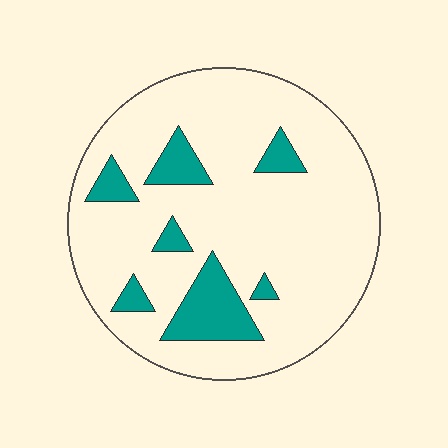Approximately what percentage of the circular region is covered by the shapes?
Approximately 15%.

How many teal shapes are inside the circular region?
7.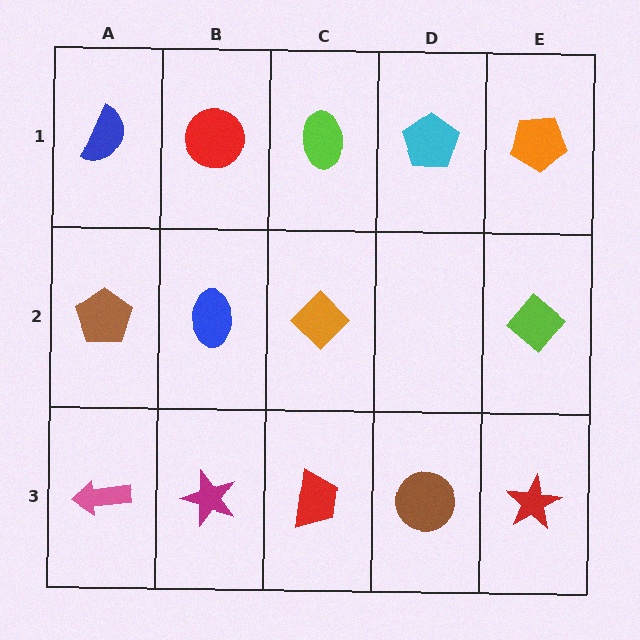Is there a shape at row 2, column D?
No, that cell is empty.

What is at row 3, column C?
A red trapezoid.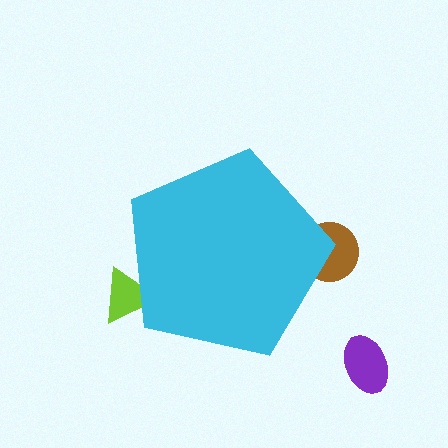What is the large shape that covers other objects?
A cyan pentagon.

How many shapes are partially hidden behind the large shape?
2 shapes are partially hidden.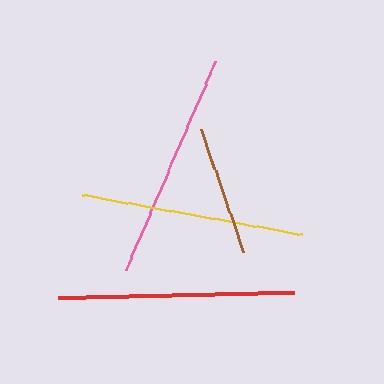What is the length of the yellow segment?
The yellow segment is approximately 224 pixels long.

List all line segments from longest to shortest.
From longest to shortest: red, pink, yellow, brown.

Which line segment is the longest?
The red line is the longest at approximately 236 pixels.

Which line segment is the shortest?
The brown line is the shortest at approximately 131 pixels.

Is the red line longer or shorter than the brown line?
The red line is longer than the brown line.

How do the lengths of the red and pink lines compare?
The red and pink lines are approximately the same length.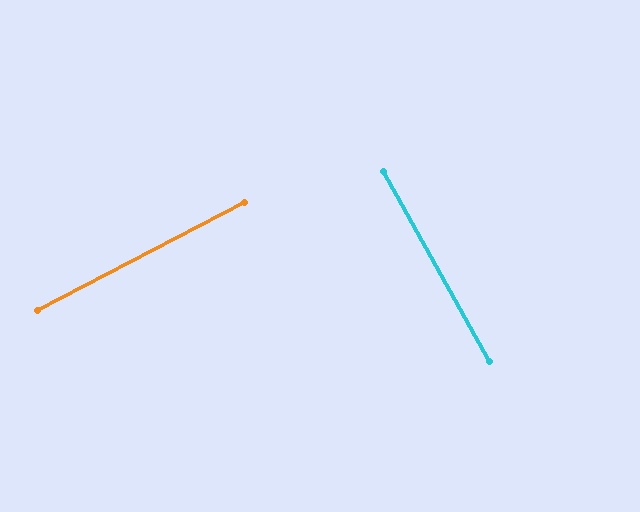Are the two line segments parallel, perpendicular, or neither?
Perpendicular — they meet at approximately 89°.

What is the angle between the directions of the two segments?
Approximately 89 degrees.